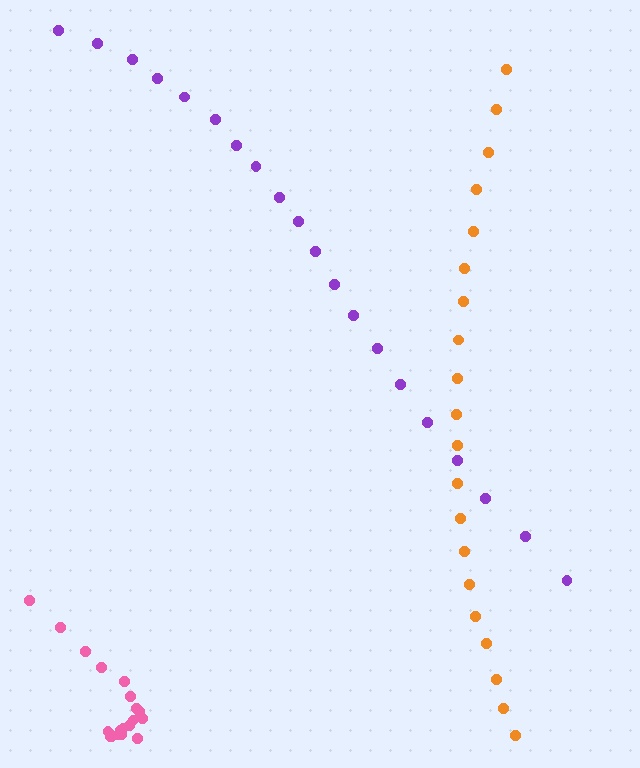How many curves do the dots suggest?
There are 3 distinct paths.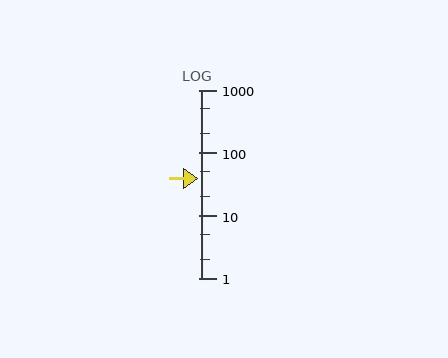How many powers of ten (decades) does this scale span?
The scale spans 3 decades, from 1 to 1000.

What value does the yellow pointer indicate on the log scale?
The pointer indicates approximately 39.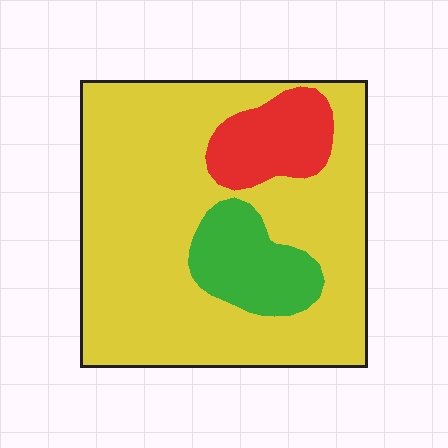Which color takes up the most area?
Yellow, at roughly 75%.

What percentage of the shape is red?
Red takes up about one eighth (1/8) of the shape.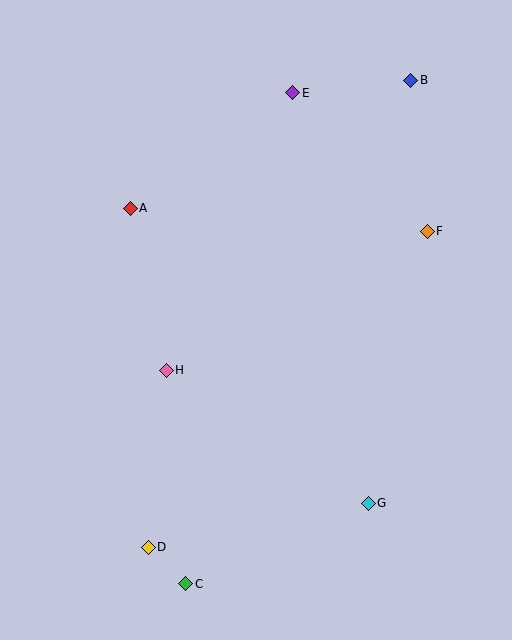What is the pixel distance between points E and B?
The distance between E and B is 119 pixels.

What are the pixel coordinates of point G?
Point G is at (368, 503).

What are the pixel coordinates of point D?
Point D is at (148, 547).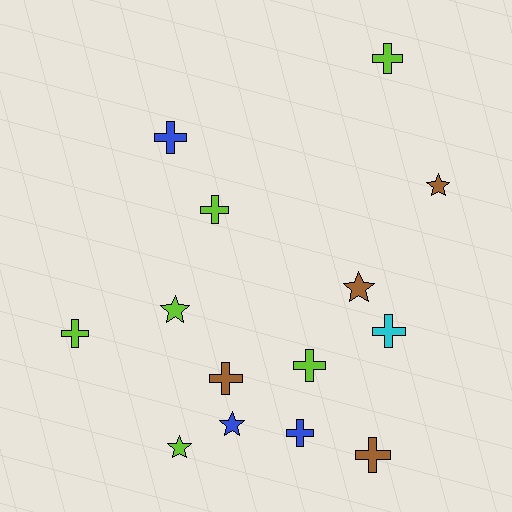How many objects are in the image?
There are 14 objects.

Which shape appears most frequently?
Cross, with 9 objects.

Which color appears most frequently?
Lime, with 6 objects.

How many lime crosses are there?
There are 4 lime crosses.